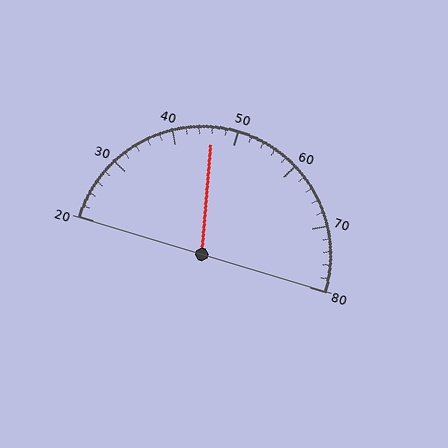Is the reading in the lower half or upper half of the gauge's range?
The reading is in the lower half of the range (20 to 80).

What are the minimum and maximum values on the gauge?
The gauge ranges from 20 to 80.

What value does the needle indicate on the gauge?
The needle indicates approximately 46.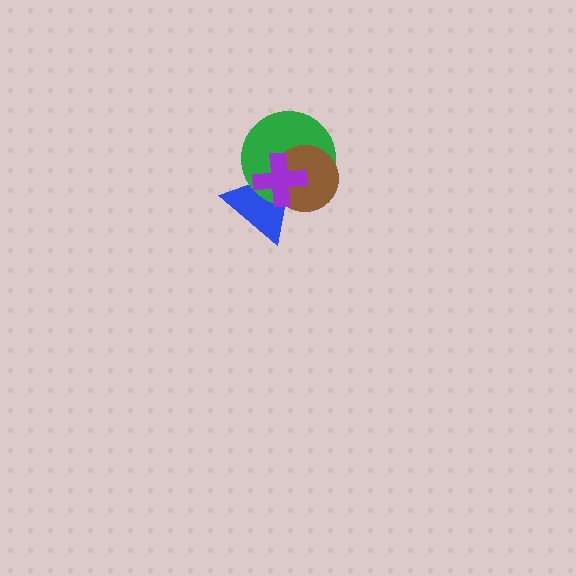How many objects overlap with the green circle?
3 objects overlap with the green circle.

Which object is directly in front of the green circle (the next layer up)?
The brown circle is directly in front of the green circle.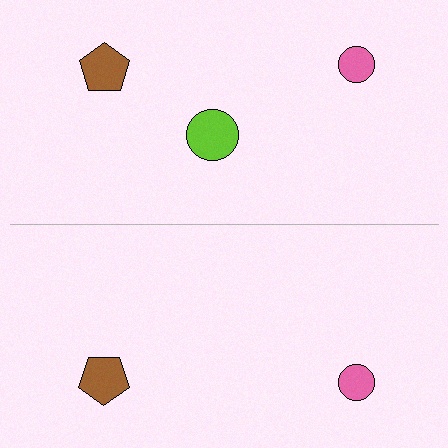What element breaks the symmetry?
A lime circle is missing from the bottom side.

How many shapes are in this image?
There are 5 shapes in this image.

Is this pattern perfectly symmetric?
No, the pattern is not perfectly symmetric. A lime circle is missing from the bottom side.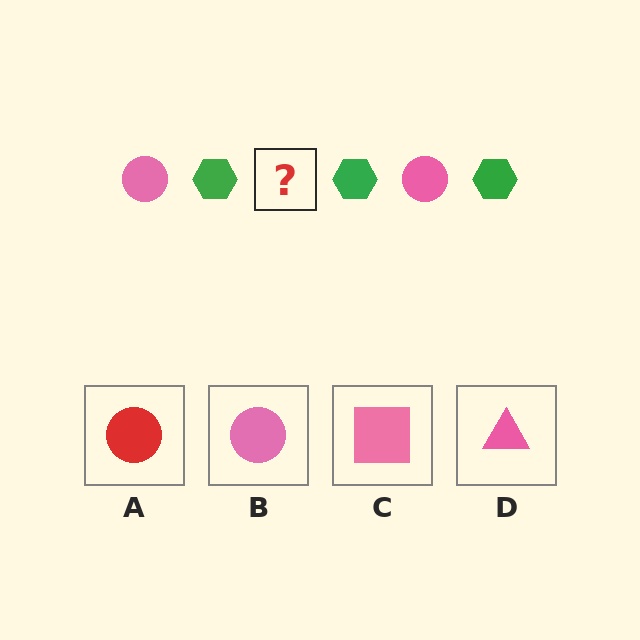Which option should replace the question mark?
Option B.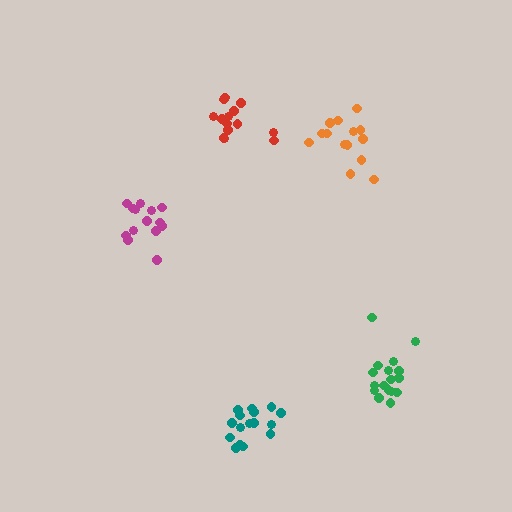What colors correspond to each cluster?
The clusters are colored: teal, orange, green, red, magenta.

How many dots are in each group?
Group 1: 16 dots, Group 2: 14 dots, Group 3: 18 dots, Group 4: 14 dots, Group 5: 14 dots (76 total).